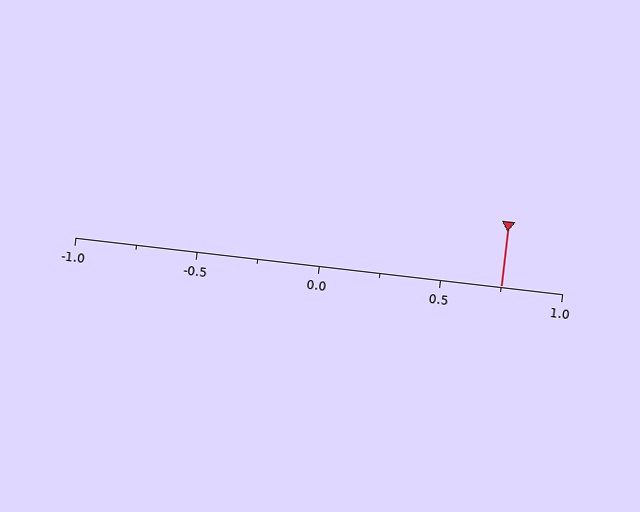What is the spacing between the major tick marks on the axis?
The major ticks are spaced 0.5 apart.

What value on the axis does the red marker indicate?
The marker indicates approximately 0.75.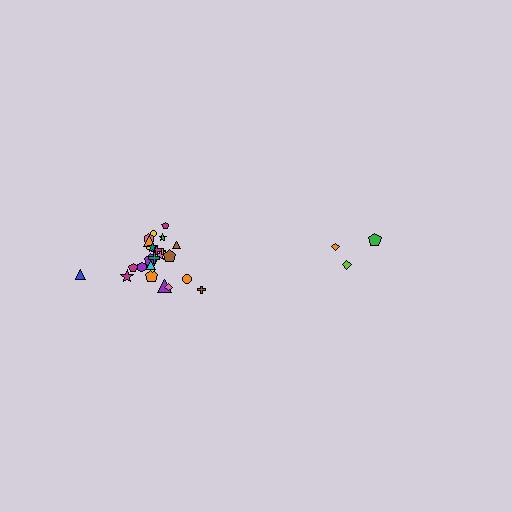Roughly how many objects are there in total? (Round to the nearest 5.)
Roughly 30 objects in total.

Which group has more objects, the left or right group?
The left group.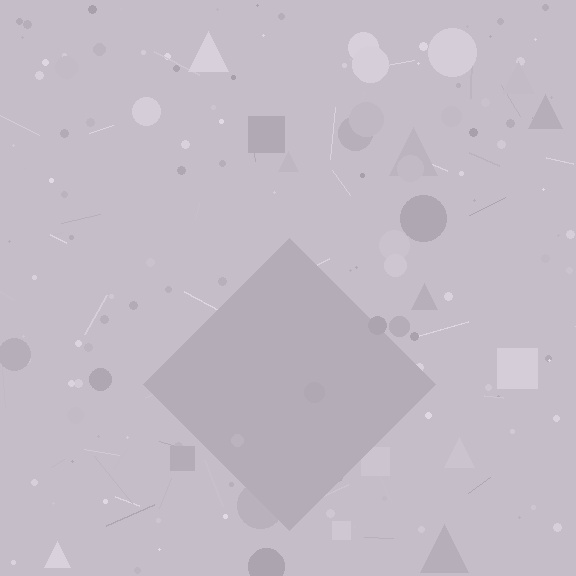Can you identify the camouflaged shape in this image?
The camouflaged shape is a diamond.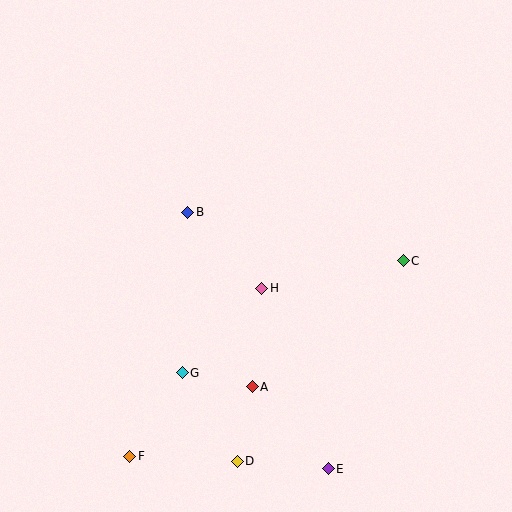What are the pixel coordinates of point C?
Point C is at (403, 261).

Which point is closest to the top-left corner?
Point B is closest to the top-left corner.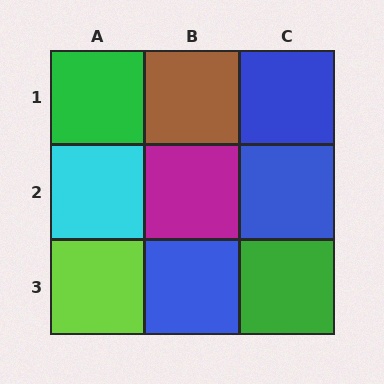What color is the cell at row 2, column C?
Blue.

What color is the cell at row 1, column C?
Blue.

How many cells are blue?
3 cells are blue.